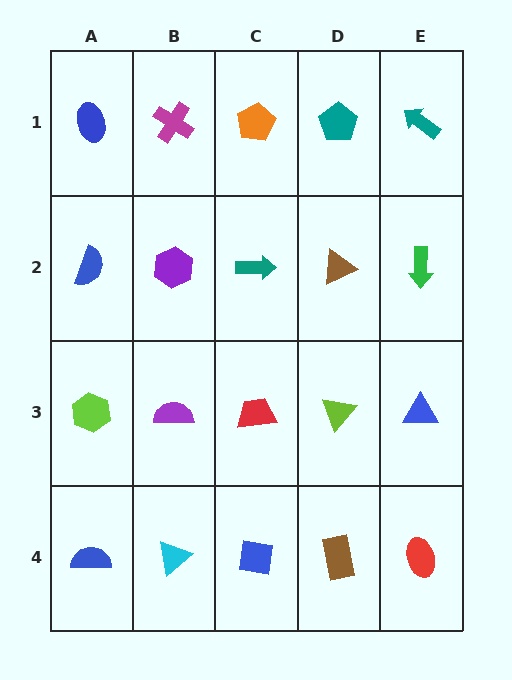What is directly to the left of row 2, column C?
A purple hexagon.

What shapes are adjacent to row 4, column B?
A purple semicircle (row 3, column B), a blue semicircle (row 4, column A), a blue square (row 4, column C).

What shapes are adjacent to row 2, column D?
A teal pentagon (row 1, column D), a lime triangle (row 3, column D), a teal arrow (row 2, column C), a green arrow (row 2, column E).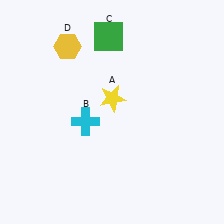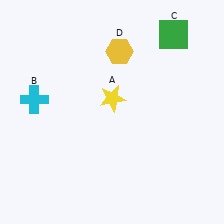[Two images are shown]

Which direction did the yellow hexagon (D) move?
The yellow hexagon (D) moved right.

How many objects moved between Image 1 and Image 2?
3 objects moved between the two images.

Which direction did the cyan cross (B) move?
The cyan cross (B) moved left.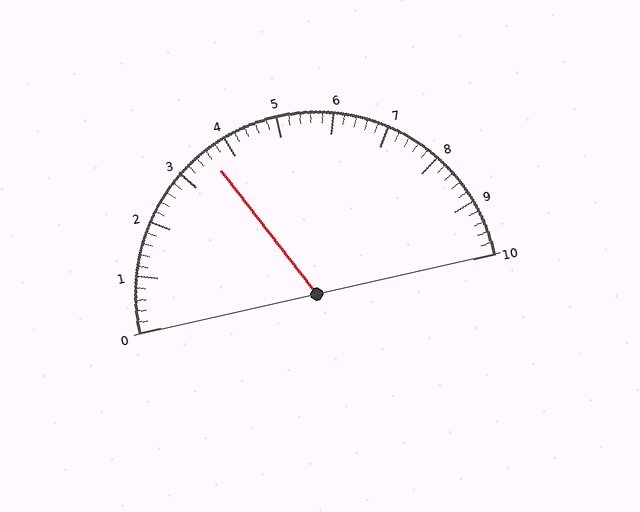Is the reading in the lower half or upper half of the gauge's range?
The reading is in the lower half of the range (0 to 10).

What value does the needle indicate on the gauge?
The needle indicates approximately 3.6.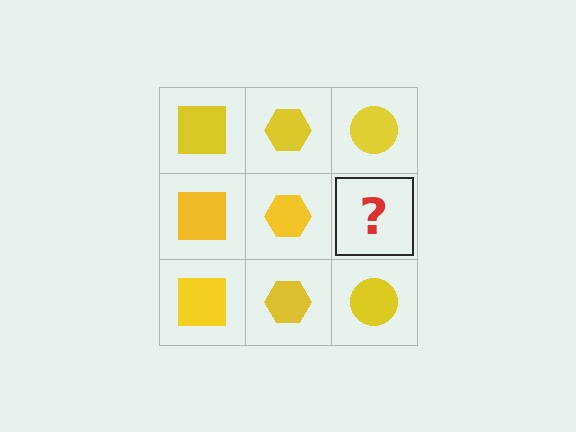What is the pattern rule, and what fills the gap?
The rule is that each column has a consistent shape. The gap should be filled with a yellow circle.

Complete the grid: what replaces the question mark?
The question mark should be replaced with a yellow circle.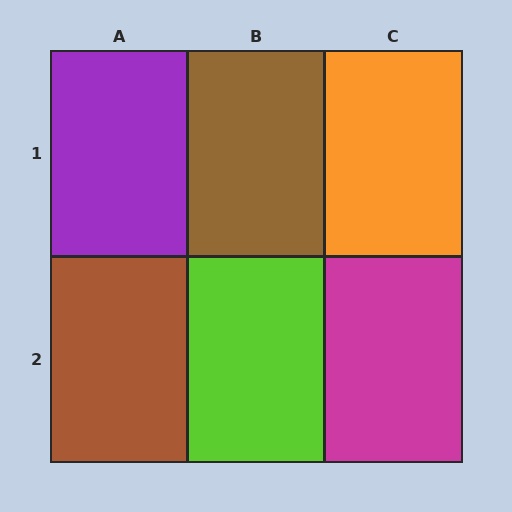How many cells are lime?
1 cell is lime.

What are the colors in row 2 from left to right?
Brown, lime, magenta.